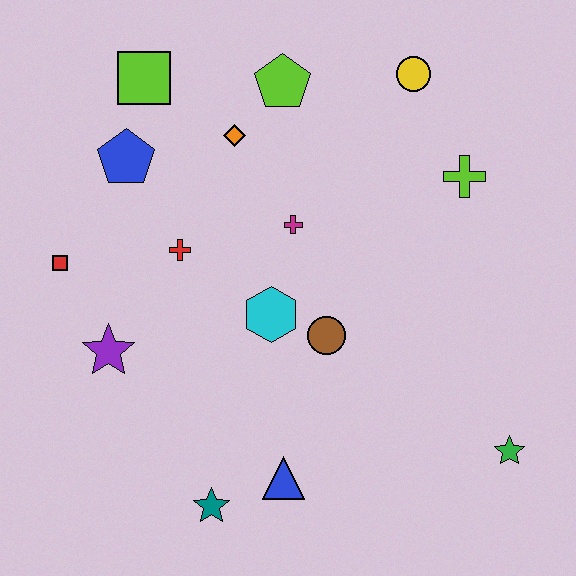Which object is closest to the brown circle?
The cyan hexagon is closest to the brown circle.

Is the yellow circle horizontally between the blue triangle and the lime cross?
Yes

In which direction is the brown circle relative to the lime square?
The brown circle is below the lime square.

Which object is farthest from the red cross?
The green star is farthest from the red cross.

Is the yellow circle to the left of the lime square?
No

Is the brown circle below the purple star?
No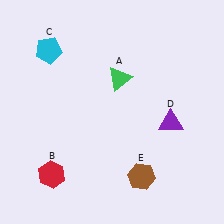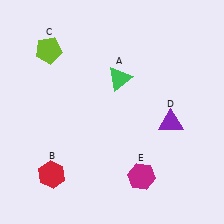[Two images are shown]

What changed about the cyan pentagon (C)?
In Image 1, C is cyan. In Image 2, it changed to lime.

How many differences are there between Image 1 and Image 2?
There are 2 differences between the two images.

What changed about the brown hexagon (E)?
In Image 1, E is brown. In Image 2, it changed to magenta.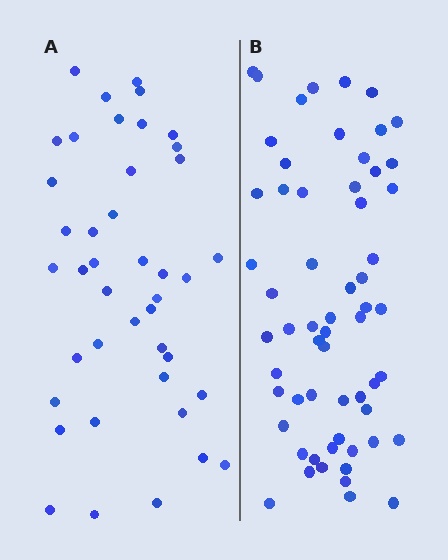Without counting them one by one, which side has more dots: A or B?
Region B (the right region) has more dots.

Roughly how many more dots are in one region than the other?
Region B has approximately 20 more dots than region A.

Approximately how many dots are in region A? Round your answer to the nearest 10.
About 40 dots. (The exact count is 42, which rounds to 40.)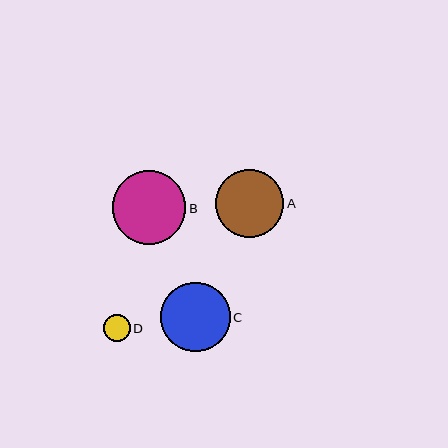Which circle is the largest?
Circle B is the largest with a size of approximately 73 pixels.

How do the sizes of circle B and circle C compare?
Circle B and circle C are approximately the same size.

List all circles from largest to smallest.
From largest to smallest: B, C, A, D.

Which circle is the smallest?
Circle D is the smallest with a size of approximately 27 pixels.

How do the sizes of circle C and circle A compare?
Circle C and circle A are approximately the same size.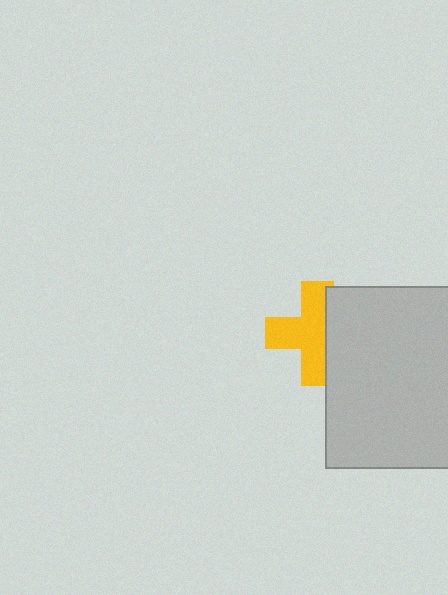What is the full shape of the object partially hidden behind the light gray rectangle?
The partially hidden object is a yellow cross.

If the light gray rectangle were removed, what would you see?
You would see the complete yellow cross.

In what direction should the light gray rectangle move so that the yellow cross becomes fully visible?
The light gray rectangle should move right. That is the shortest direction to clear the overlap and leave the yellow cross fully visible.